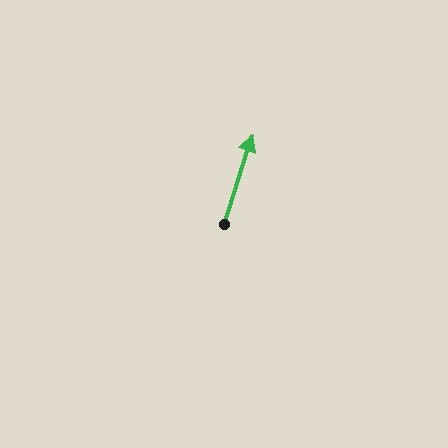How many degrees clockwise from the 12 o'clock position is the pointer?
Approximately 17 degrees.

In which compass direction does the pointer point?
North.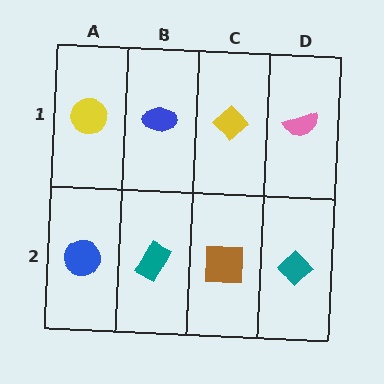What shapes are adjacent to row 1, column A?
A blue circle (row 2, column A), a blue ellipse (row 1, column B).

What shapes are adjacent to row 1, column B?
A teal rectangle (row 2, column B), a yellow circle (row 1, column A), a yellow diamond (row 1, column C).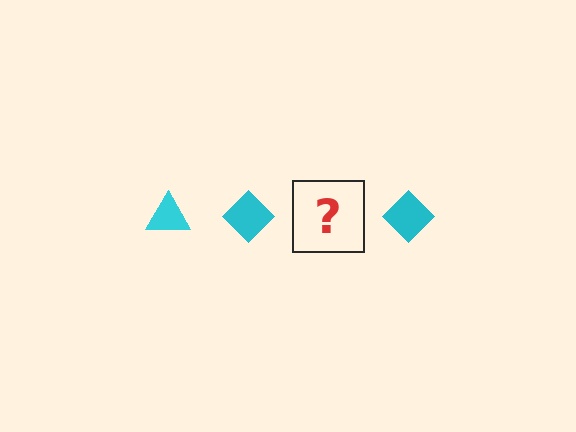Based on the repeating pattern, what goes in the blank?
The blank should be a cyan triangle.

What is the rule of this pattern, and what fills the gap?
The rule is that the pattern cycles through triangle, diamond shapes in cyan. The gap should be filled with a cyan triangle.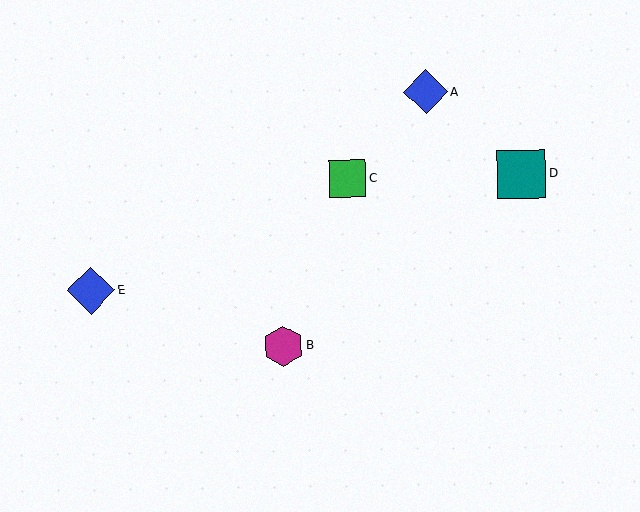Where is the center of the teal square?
The center of the teal square is at (522, 174).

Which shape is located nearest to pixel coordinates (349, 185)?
The green square (labeled C) at (347, 178) is nearest to that location.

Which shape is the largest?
The teal square (labeled D) is the largest.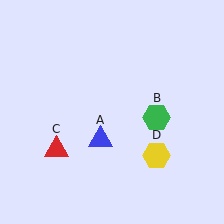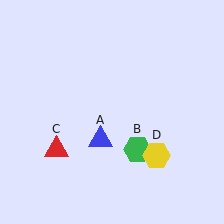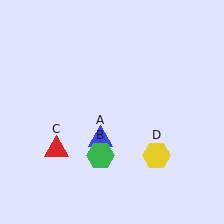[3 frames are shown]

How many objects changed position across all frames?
1 object changed position: green hexagon (object B).